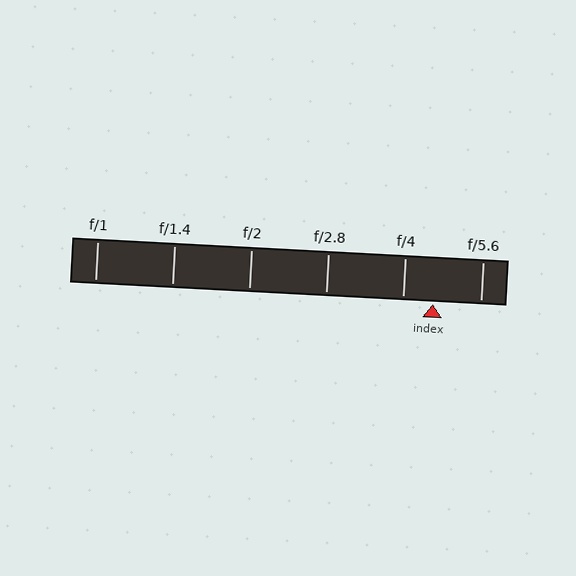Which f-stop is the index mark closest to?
The index mark is closest to f/4.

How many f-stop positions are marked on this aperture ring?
There are 6 f-stop positions marked.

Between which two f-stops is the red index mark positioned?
The index mark is between f/4 and f/5.6.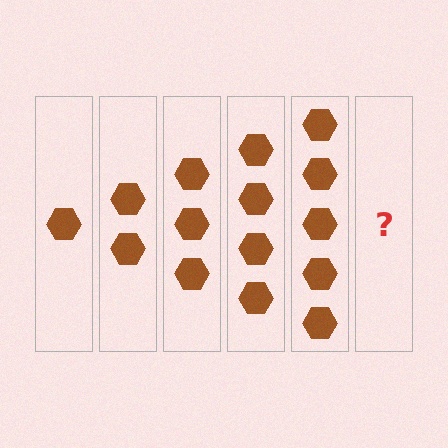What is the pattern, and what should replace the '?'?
The pattern is that each step adds one more hexagon. The '?' should be 6 hexagons.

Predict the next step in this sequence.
The next step is 6 hexagons.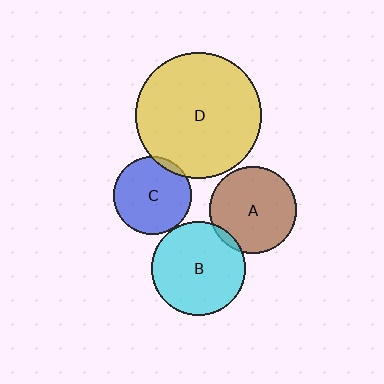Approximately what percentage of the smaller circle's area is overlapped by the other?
Approximately 5%.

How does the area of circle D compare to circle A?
Approximately 2.1 times.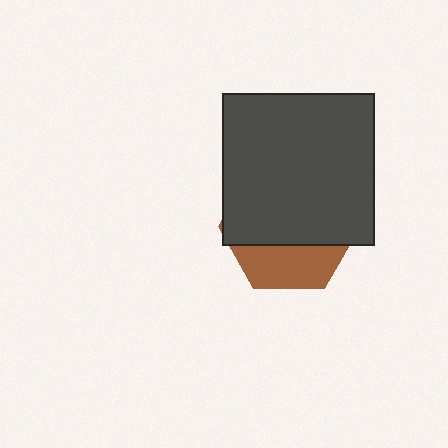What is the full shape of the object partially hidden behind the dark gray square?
The partially hidden object is a brown hexagon.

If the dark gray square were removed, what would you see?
You would see the complete brown hexagon.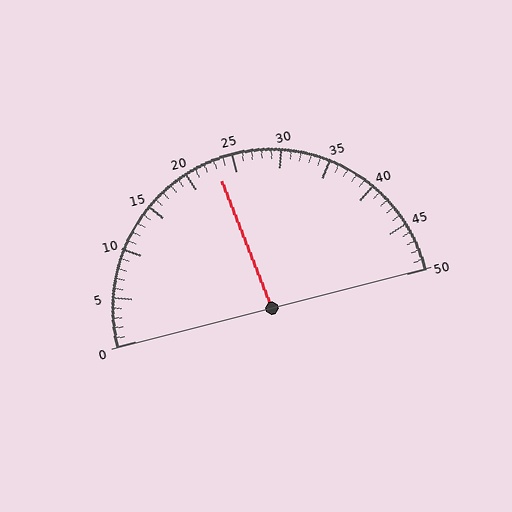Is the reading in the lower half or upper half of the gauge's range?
The reading is in the lower half of the range (0 to 50).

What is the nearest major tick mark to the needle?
The nearest major tick mark is 25.